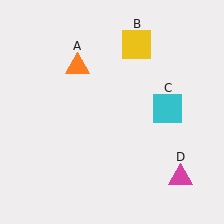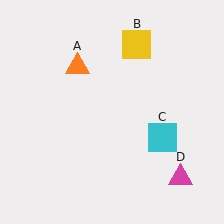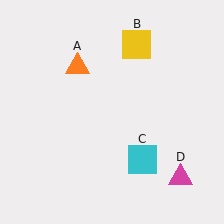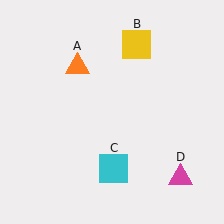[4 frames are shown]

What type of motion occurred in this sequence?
The cyan square (object C) rotated clockwise around the center of the scene.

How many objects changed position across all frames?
1 object changed position: cyan square (object C).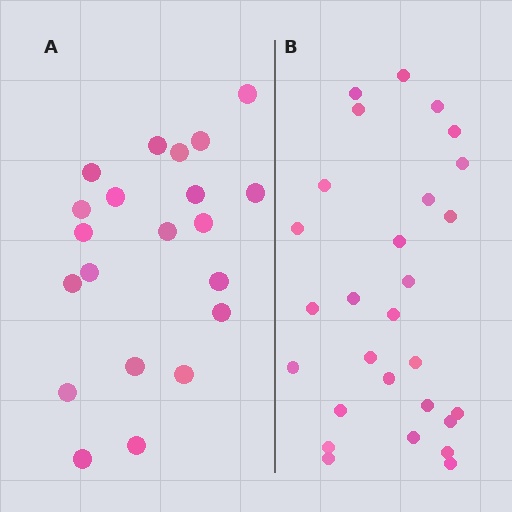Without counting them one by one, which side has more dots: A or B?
Region B (the right region) has more dots.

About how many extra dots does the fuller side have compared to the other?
Region B has roughly 8 or so more dots than region A.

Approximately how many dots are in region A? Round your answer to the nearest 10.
About 20 dots. (The exact count is 21, which rounds to 20.)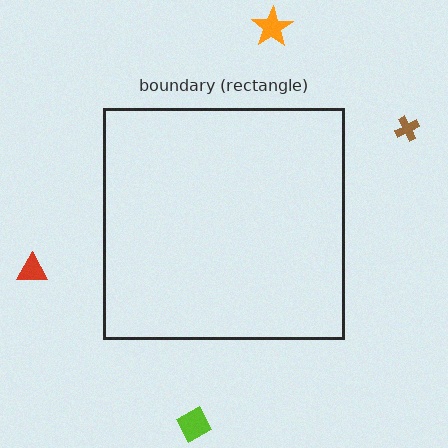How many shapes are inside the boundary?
0 inside, 4 outside.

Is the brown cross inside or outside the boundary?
Outside.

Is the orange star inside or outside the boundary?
Outside.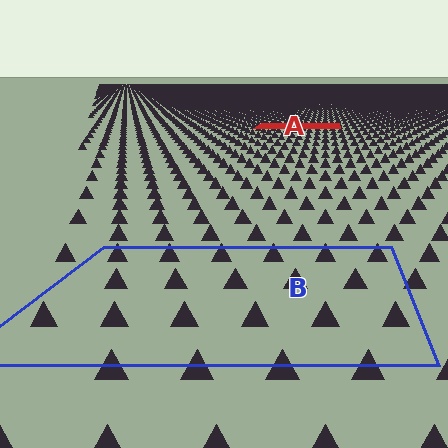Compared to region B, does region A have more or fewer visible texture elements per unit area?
Region A has more texture elements per unit area — they are packed more densely because it is farther away.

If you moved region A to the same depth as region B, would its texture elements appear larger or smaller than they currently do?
They would appear larger. At a closer depth, the same texture elements are projected at a bigger on-screen size.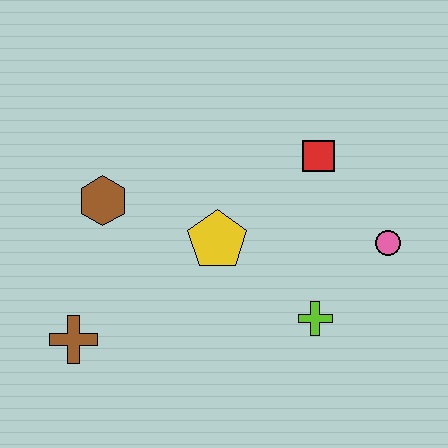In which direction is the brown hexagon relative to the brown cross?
The brown hexagon is above the brown cross.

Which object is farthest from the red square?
The brown cross is farthest from the red square.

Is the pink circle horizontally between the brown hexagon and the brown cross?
No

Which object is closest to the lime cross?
The pink circle is closest to the lime cross.